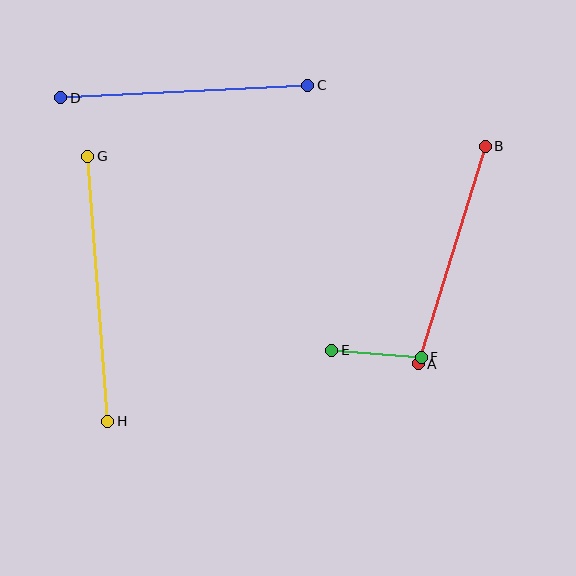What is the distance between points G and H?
The distance is approximately 266 pixels.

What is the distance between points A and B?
The distance is approximately 228 pixels.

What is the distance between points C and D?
The distance is approximately 247 pixels.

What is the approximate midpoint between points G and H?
The midpoint is at approximately (98, 289) pixels.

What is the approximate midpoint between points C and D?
The midpoint is at approximately (184, 91) pixels.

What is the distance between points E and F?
The distance is approximately 90 pixels.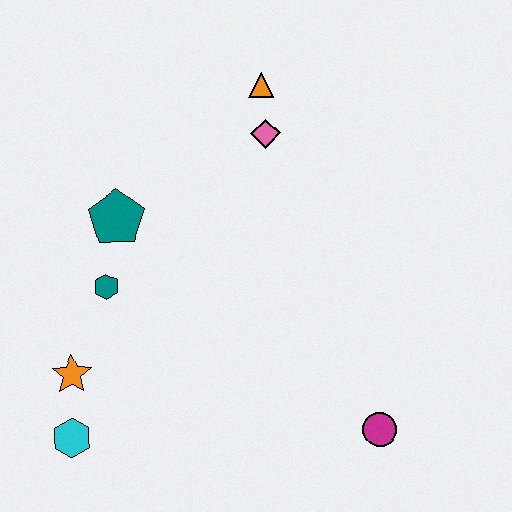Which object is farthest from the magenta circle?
The orange triangle is farthest from the magenta circle.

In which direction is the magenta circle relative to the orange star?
The magenta circle is to the right of the orange star.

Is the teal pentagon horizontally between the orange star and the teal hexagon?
No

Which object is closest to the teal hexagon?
The teal pentagon is closest to the teal hexagon.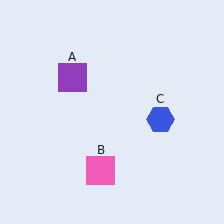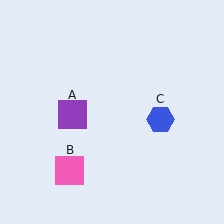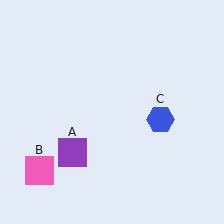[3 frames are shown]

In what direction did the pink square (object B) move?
The pink square (object B) moved left.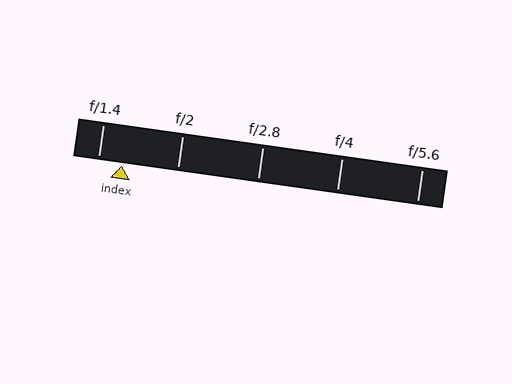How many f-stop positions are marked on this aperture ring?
There are 5 f-stop positions marked.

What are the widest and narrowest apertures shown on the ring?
The widest aperture shown is f/1.4 and the narrowest is f/5.6.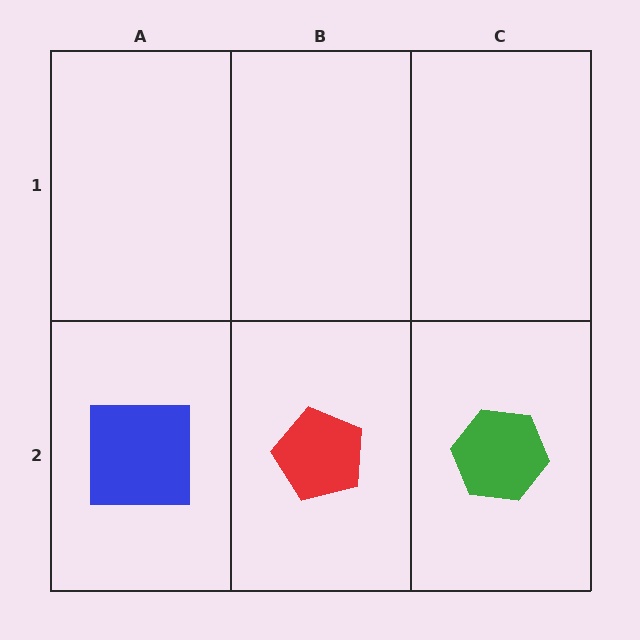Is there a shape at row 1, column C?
No, that cell is empty.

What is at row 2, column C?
A green hexagon.